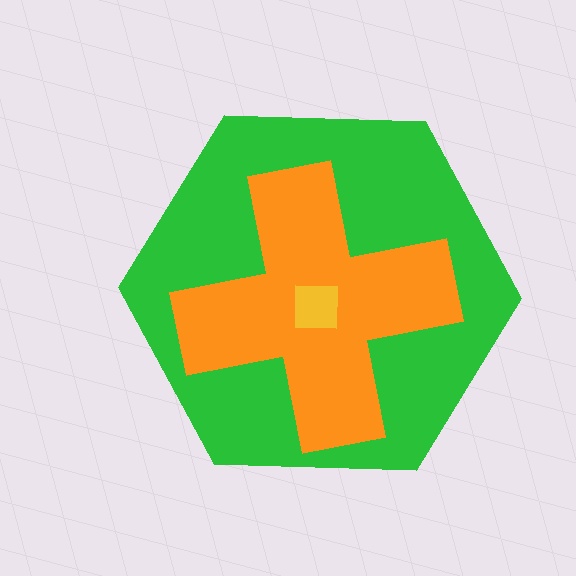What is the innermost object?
The yellow square.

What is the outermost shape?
The green hexagon.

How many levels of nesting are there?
3.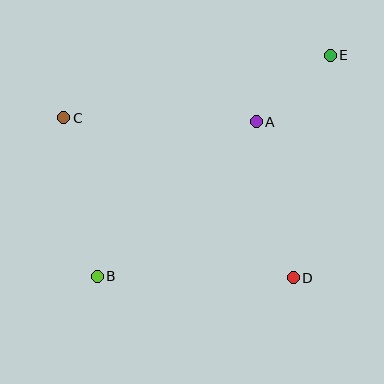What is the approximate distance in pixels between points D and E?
The distance between D and E is approximately 225 pixels.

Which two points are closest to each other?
Points A and E are closest to each other.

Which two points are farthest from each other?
Points B and E are farthest from each other.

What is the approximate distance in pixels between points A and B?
The distance between A and B is approximately 222 pixels.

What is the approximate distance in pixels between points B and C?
The distance between B and C is approximately 162 pixels.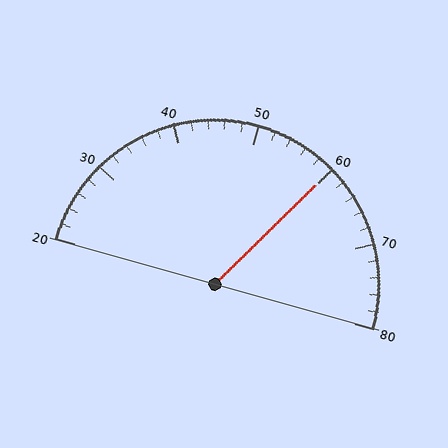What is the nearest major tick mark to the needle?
The nearest major tick mark is 60.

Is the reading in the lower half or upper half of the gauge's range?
The reading is in the upper half of the range (20 to 80).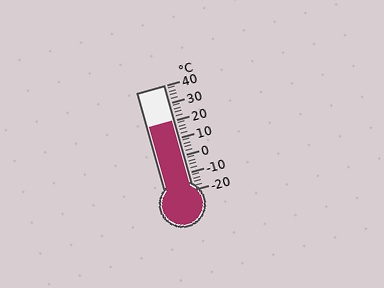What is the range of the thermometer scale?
The thermometer scale ranges from -20°C to 40°C.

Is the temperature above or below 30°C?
The temperature is below 30°C.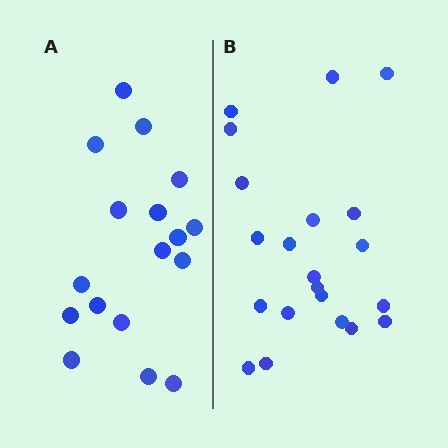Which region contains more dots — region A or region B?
Region B (the right region) has more dots.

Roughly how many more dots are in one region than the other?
Region B has about 4 more dots than region A.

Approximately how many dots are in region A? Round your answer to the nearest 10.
About 20 dots. (The exact count is 17, which rounds to 20.)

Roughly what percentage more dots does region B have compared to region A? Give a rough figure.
About 25% more.